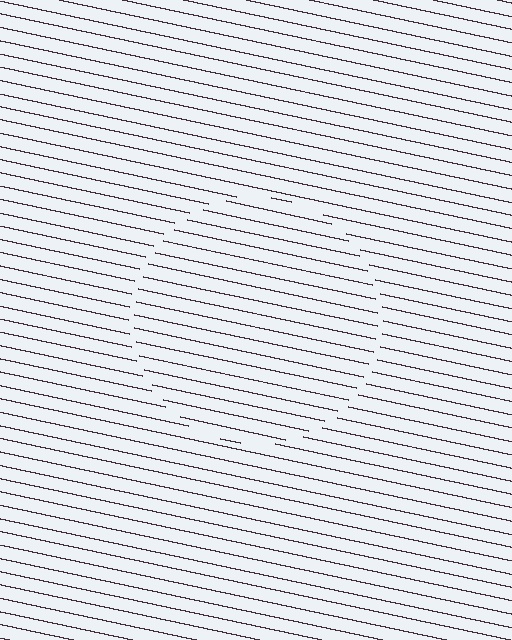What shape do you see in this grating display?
An illusory circle. The interior of the shape contains the same grating, shifted by half a period — the contour is defined by the phase discontinuity where line-ends from the inner and outer gratings abut.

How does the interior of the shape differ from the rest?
The interior of the shape contains the same grating, shifted by half a period — the contour is defined by the phase discontinuity where line-ends from the inner and outer gratings abut.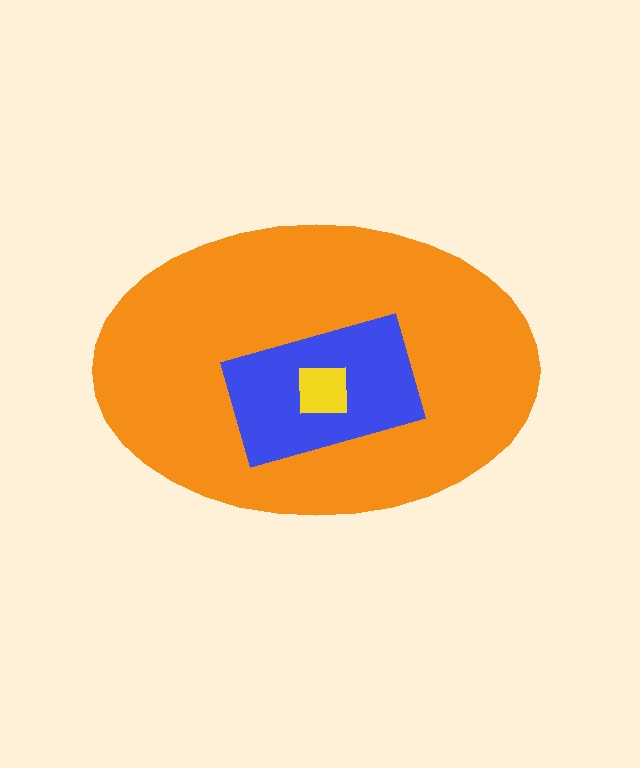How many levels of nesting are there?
3.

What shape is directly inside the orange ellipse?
The blue rectangle.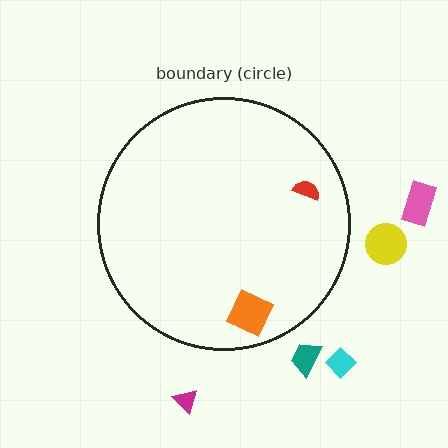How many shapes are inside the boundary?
2 inside, 5 outside.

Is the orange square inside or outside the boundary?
Inside.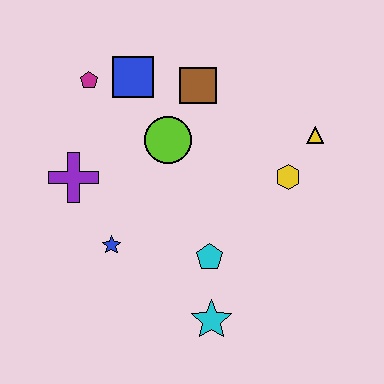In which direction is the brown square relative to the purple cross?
The brown square is to the right of the purple cross.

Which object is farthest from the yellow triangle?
The purple cross is farthest from the yellow triangle.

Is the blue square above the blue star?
Yes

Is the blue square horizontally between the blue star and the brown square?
Yes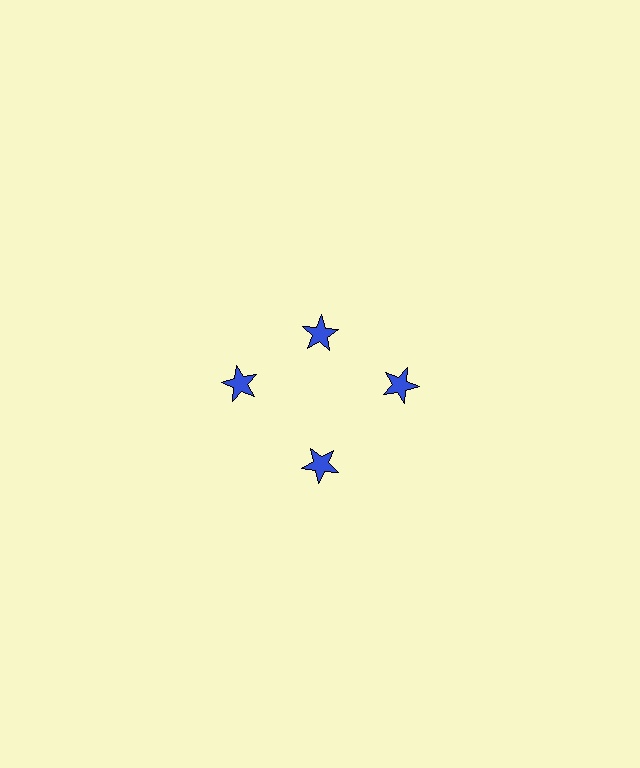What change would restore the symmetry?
The symmetry would be restored by moving it outward, back onto the ring so that all 4 stars sit at equal angles and equal distance from the center.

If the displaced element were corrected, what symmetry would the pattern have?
It would have 4-fold rotational symmetry — the pattern would map onto itself every 90 degrees.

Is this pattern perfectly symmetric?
No. The 4 blue stars are arranged in a ring, but one element near the 12 o'clock position is pulled inward toward the center, breaking the 4-fold rotational symmetry.